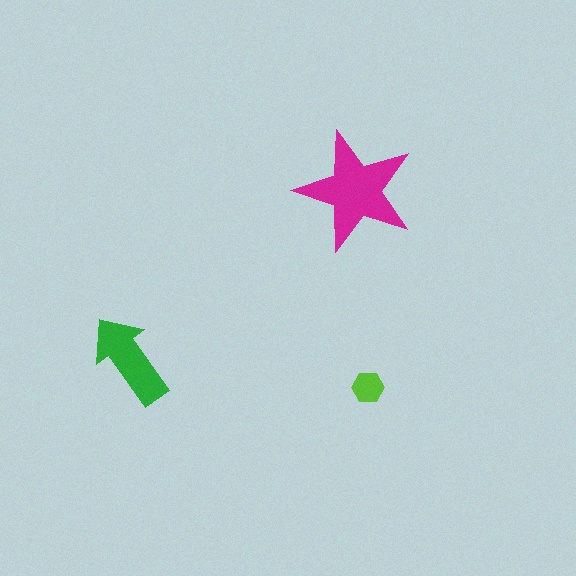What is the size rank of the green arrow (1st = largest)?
2nd.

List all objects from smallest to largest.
The lime hexagon, the green arrow, the magenta star.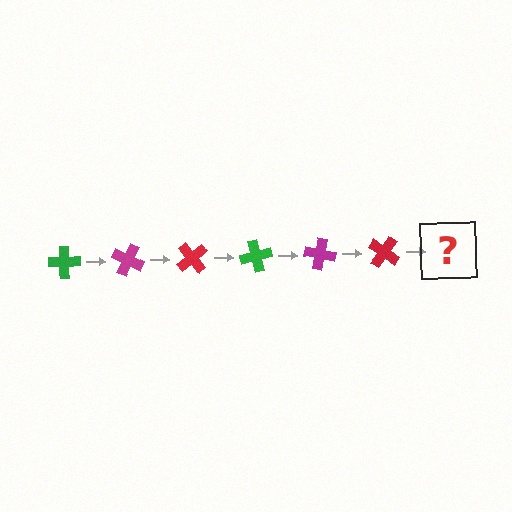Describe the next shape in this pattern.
It should be a green cross, rotated 150 degrees from the start.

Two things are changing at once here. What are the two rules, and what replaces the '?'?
The two rules are that it rotates 25 degrees each step and the color cycles through green, magenta, and red. The '?' should be a green cross, rotated 150 degrees from the start.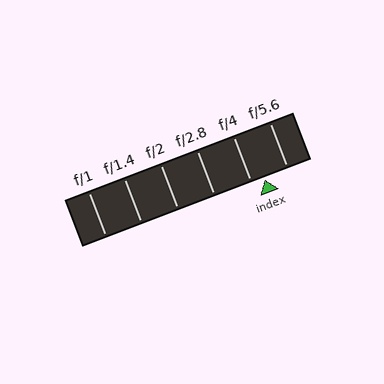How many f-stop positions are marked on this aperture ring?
There are 6 f-stop positions marked.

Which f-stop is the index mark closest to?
The index mark is closest to f/4.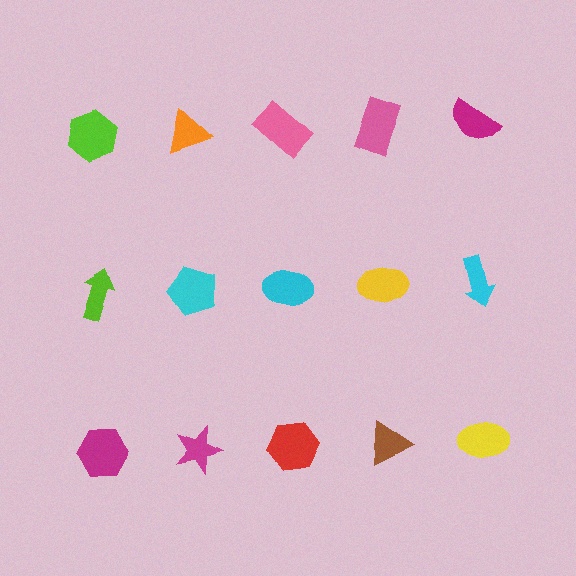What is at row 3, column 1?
A magenta hexagon.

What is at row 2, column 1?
A lime arrow.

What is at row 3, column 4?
A brown triangle.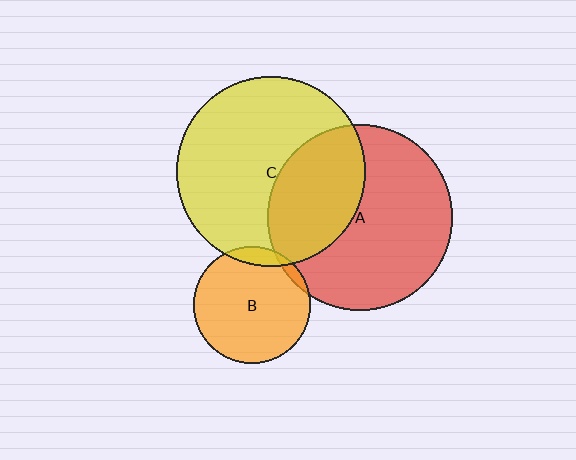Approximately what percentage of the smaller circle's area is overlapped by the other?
Approximately 10%.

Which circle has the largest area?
Circle C (yellow).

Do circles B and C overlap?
Yes.